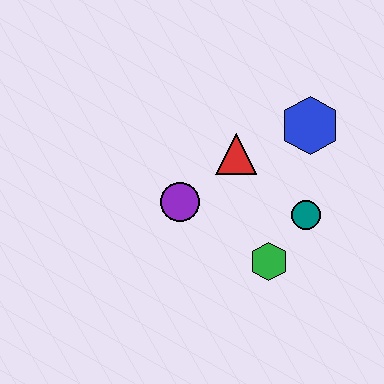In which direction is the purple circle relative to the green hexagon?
The purple circle is to the left of the green hexagon.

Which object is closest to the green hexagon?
The teal circle is closest to the green hexagon.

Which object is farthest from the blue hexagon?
The purple circle is farthest from the blue hexagon.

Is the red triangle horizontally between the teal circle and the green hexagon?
No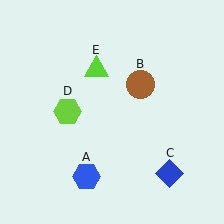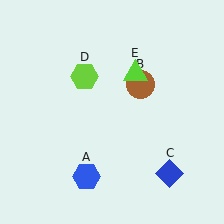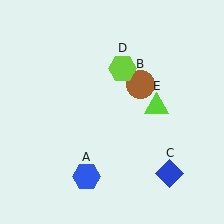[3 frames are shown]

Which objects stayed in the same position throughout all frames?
Blue hexagon (object A) and brown circle (object B) and blue diamond (object C) remained stationary.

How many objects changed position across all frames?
2 objects changed position: lime hexagon (object D), lime triangle (object E).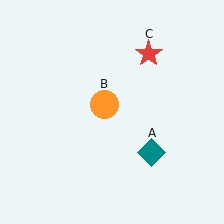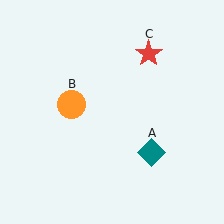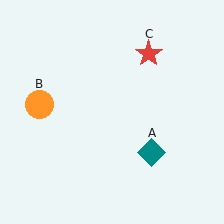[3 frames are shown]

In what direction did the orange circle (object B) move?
The orange circle (object B) moved left.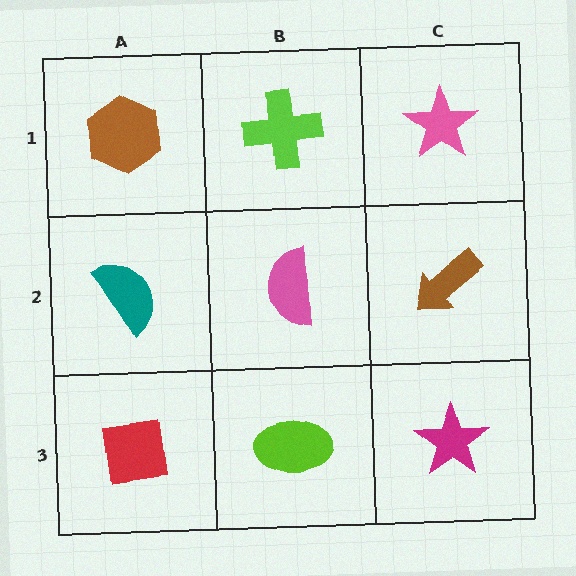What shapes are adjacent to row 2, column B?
A lime cross (row 1, column B), a lime ellipse (row 3, column B), a teal semicircle (row 2, column A), a brown arrow (row 2, column C).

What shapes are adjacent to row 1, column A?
A teal semicircle (row 2, column A), a lime cross (row 1, column B).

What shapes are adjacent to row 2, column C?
A pink star (row 1, column C), a magenta star (row 3, column C), a pink semicircle (row 2, column B).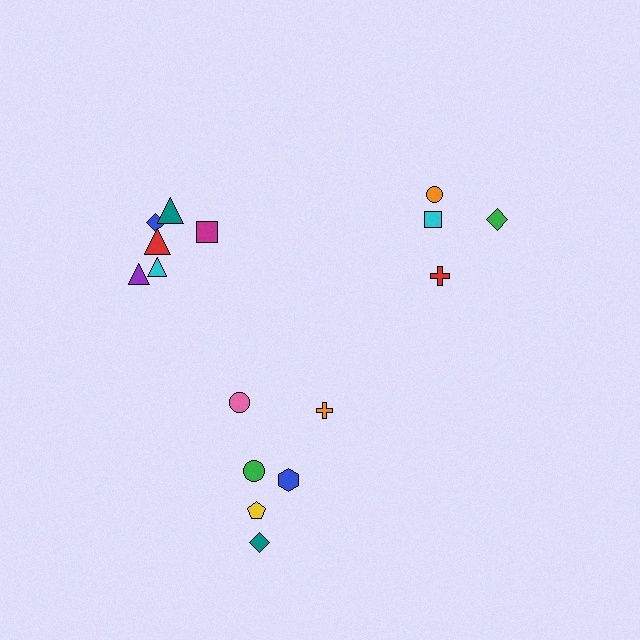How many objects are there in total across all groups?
There are 16 objects.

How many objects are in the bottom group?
There are 6 objects.